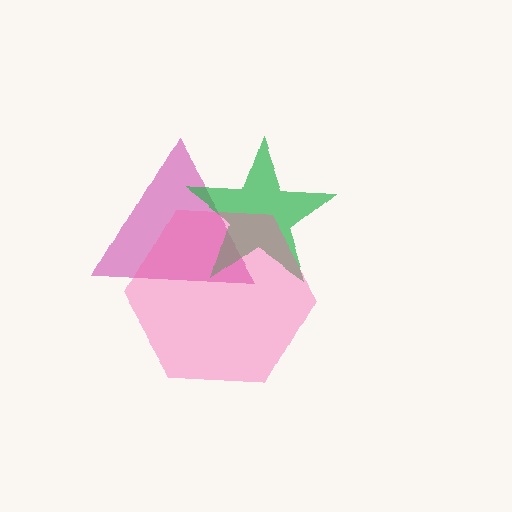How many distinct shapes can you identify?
There are 3 distinct shapes: a magenta triangle, a green star, a pink hexagon.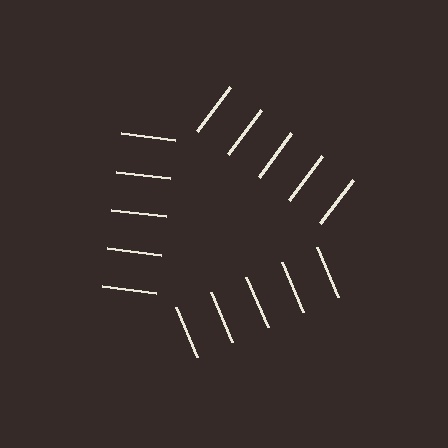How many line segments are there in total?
15 — 5 along each of the 3 edges.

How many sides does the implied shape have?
3 sides — the line-ends trace a triangle.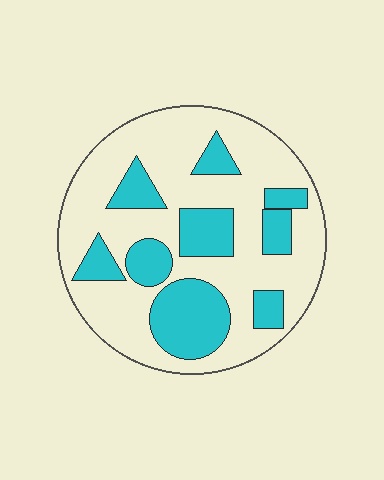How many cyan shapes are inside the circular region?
9.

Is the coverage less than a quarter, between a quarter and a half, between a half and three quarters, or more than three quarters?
Between a quarter and a half.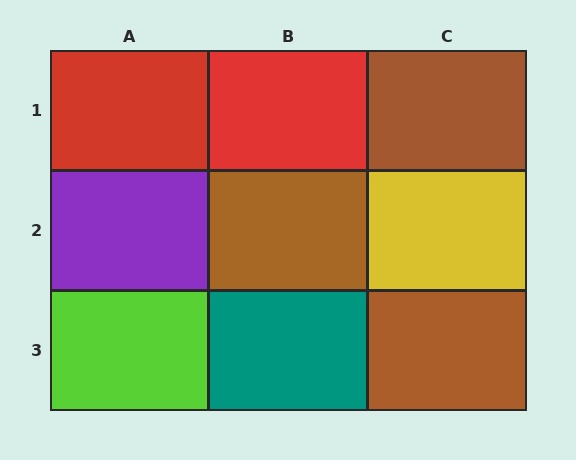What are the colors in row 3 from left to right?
Lime, teal, brown.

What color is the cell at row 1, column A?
Red.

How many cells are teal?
1 cell is teal.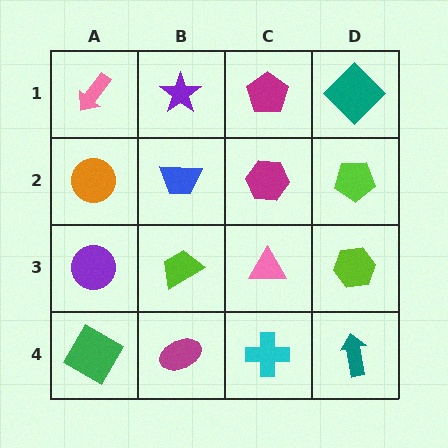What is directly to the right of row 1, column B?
A magenta pentagon.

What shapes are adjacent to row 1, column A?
An orange circle (row 2, column A), a purple star (row 1, column B).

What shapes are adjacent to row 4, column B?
A lime trapezoid (row 3, column B), a green diamond (row 4, column A), a cyan cross (row 4, column C).